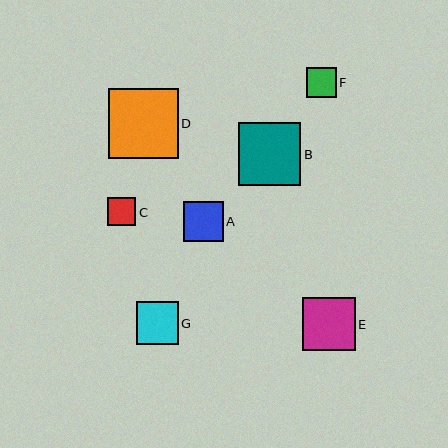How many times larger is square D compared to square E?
Square D is approximately 1.3 times the size of square E.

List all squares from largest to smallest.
From largest to smallest: D, B, E, G, A, F, C.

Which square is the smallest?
Square C is the smallest with a size of approximately 28 pixels.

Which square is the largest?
Square D is the largest with a size of approximately 70 pixels.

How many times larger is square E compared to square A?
Square E is approximately 1.3 times the size of square A.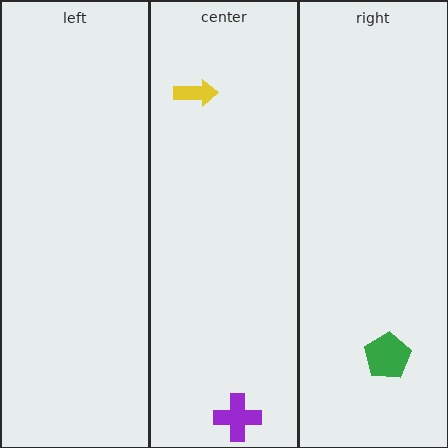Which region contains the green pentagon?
The right region.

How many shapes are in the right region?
1.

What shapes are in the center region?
The yellow arrow, the purple cross.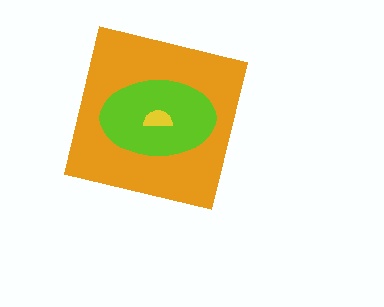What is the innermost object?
The yellow semicircle.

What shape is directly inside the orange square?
The lime ellipse.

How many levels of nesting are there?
3.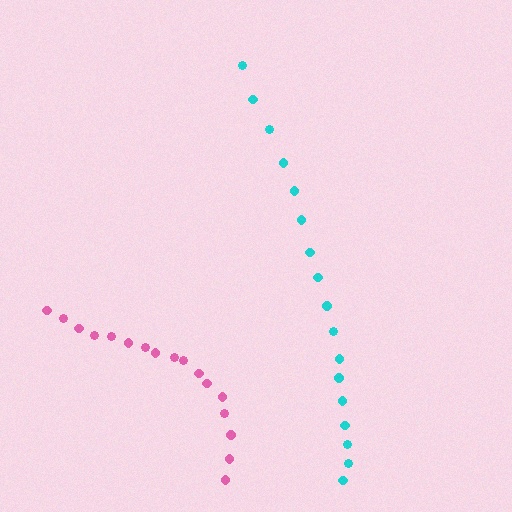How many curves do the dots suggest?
There are 2 distinct paths.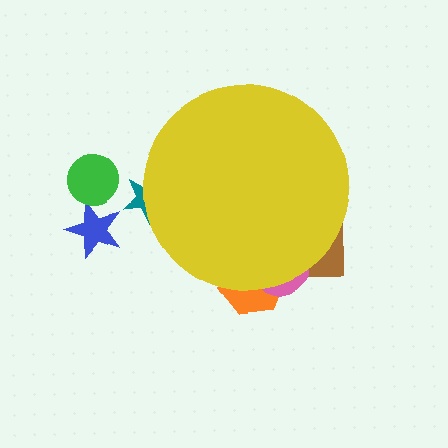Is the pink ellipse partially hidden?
Yes, the pink ellipse is partially hidden behind the yellow circle.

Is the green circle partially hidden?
No, the green circle is fully visible.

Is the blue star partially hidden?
No, the blue star is fully visible.